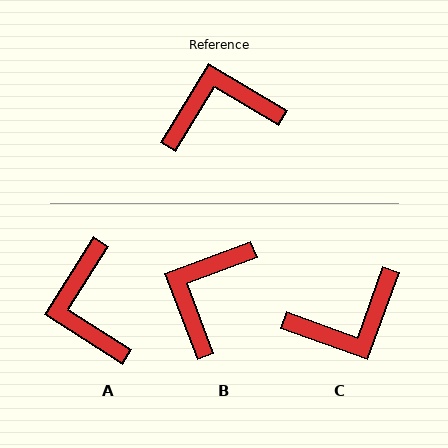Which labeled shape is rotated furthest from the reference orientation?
C, about 169 degrees away.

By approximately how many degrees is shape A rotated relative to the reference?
Approximately 89 degrees counter-clockwise.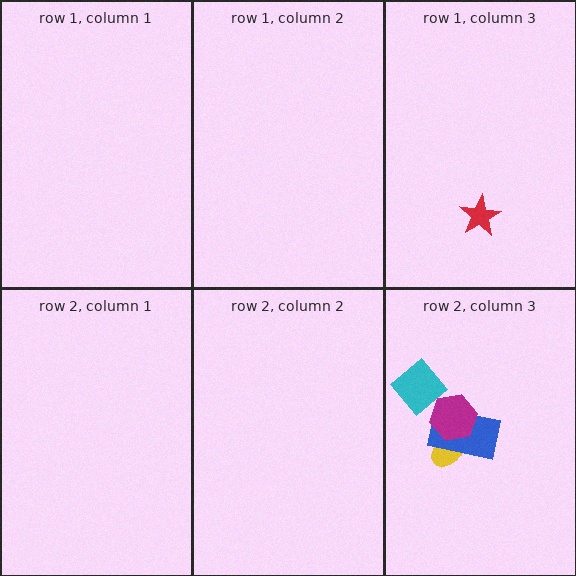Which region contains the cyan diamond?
The row 2, column 3 region.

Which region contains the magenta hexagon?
The row 2, column 3 region.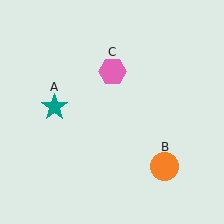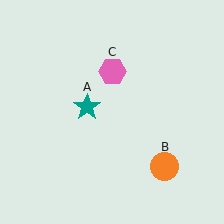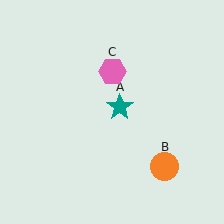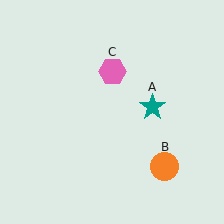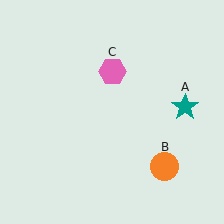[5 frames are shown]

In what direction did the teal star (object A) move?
The teal star (object A) moved right.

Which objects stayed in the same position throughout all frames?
Orange circle (object B) and pink hexagon (object C) remained stationary.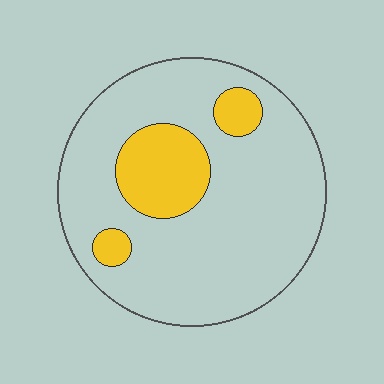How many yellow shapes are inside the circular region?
3.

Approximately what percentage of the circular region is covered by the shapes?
Approximately 20%.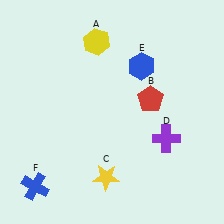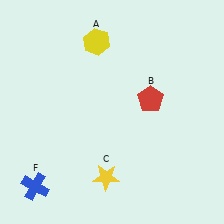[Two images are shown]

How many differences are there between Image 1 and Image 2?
There are 2 differences between the two images.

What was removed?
The blue hexagon (E), the purple cross (D) were removed in Image 2.